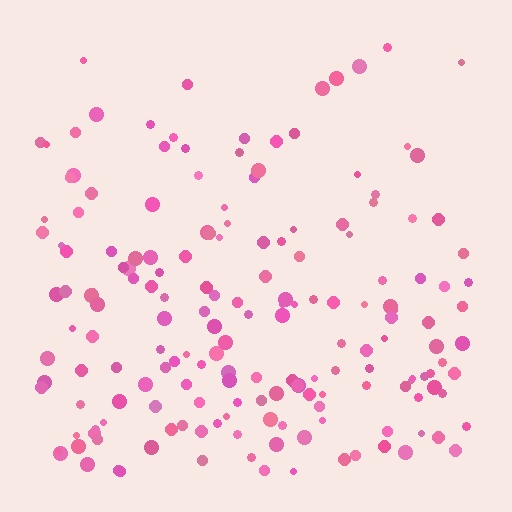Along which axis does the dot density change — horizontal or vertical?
Vertical.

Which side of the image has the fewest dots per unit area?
The top.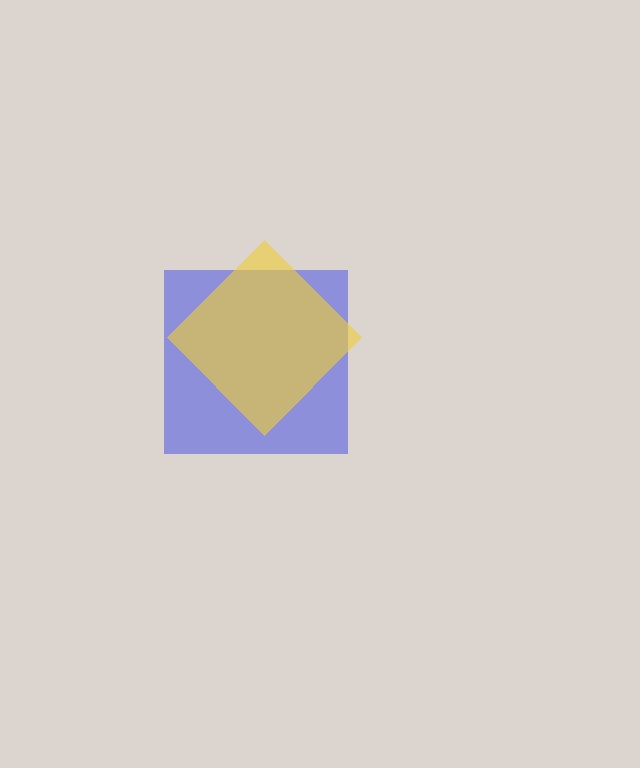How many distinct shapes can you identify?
There are 2 distinct shapes: a blue square, a yellow diamond.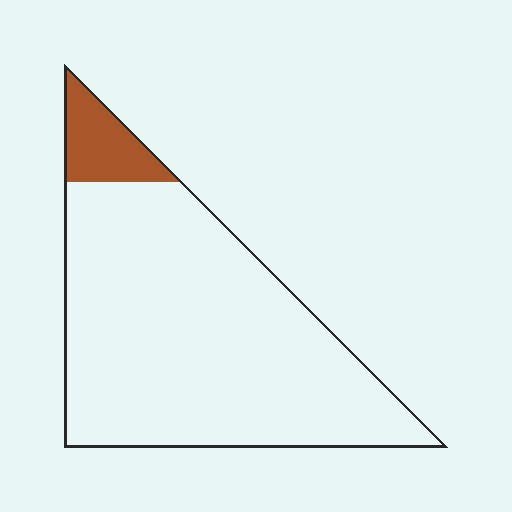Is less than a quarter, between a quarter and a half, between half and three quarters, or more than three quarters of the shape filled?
Less than a quarter.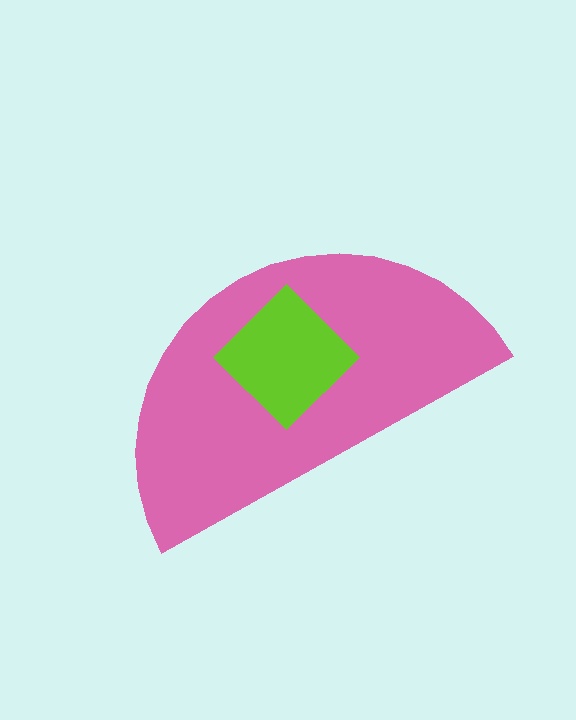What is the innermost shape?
The lime diamond.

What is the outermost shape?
The pink semicircle.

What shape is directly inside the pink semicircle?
The lime diamond.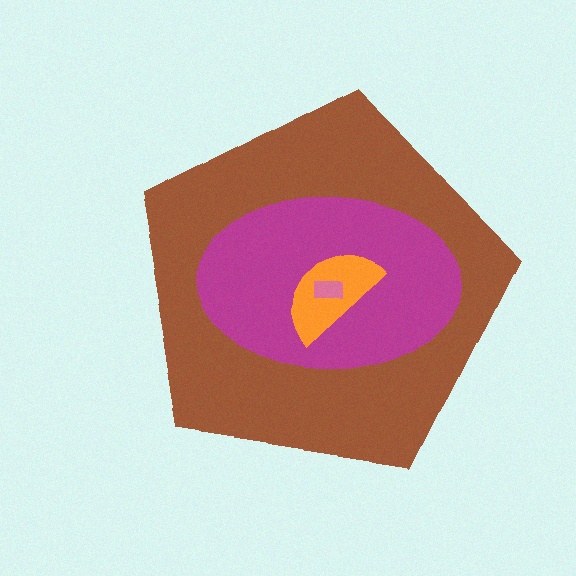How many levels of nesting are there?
4.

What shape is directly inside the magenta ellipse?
The orange semicircle.